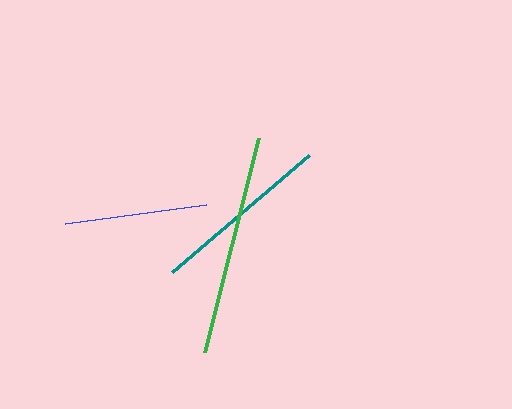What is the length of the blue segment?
The blue segment is approximately 143 pixels long.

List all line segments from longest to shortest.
From longest to shortest: green, teal, blue.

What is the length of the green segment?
The green segment is approximately 221 pixels long.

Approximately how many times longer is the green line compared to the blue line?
The green line is approximately 1.5 times the length of the blue line.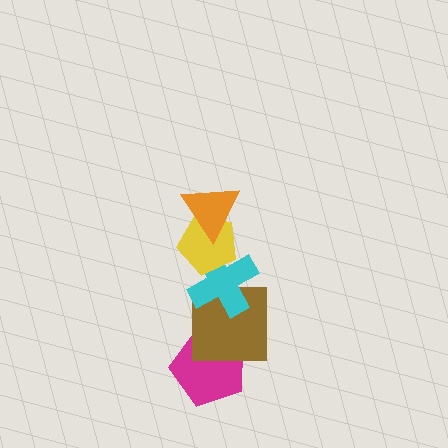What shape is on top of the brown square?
The cyan cross is on top of the brown square.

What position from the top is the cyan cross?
The cyan cross is 3rd from the top.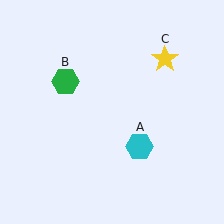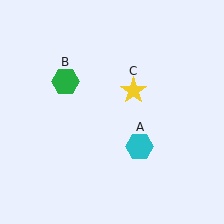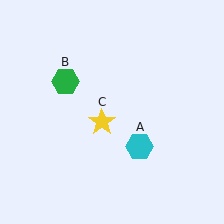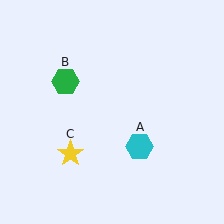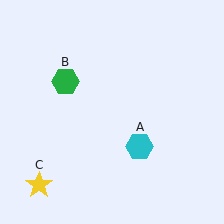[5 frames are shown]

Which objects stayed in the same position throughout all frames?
Cyan hexagon (object A) and green hexagon (object B) remained stationary.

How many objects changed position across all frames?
1 object changed position: yellow star (object C).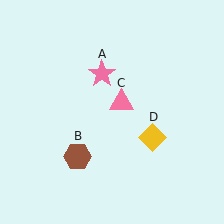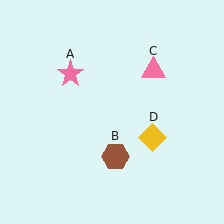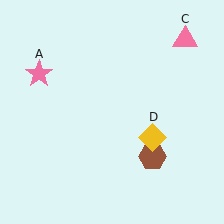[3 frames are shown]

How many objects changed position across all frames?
3 objects changed position: pink star (object A), brown hexagon (object B), pink triangle (object C).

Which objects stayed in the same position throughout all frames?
Yellow diamond (object D) remained stationary.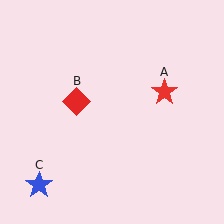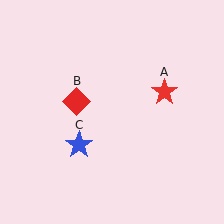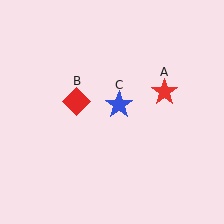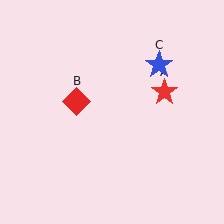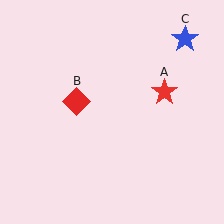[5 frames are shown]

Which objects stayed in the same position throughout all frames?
Red star (object A) and red diamond (object B) remained stationary.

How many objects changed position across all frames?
1 object changed position: blue star (object C).